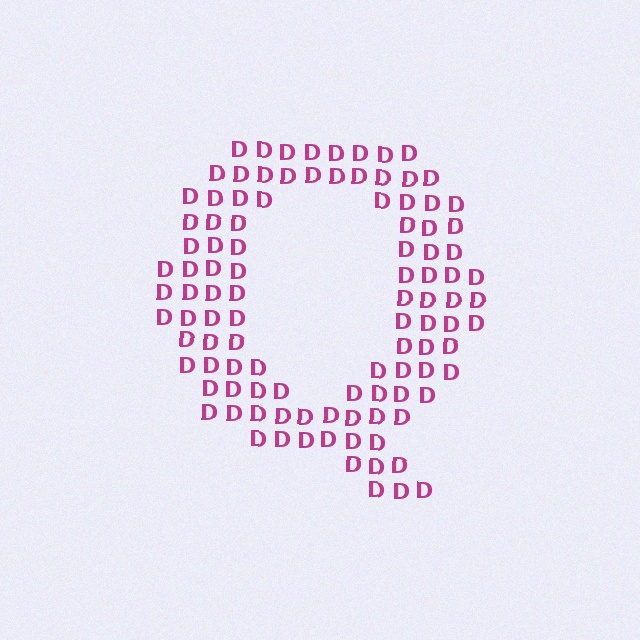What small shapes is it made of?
It is made of small letter D's.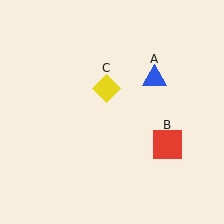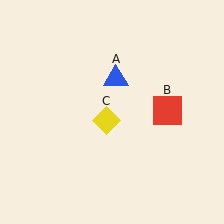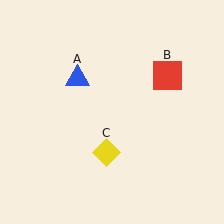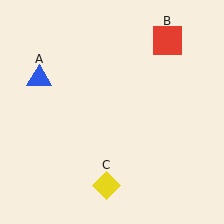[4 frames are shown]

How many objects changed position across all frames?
3 objects changed position: blue triangle (object A), red square (object B), yellow diamond (object C).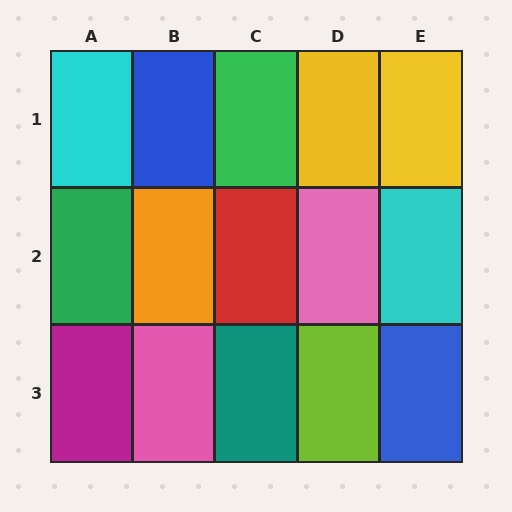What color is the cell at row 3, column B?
Pink.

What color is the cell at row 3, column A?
Magenta.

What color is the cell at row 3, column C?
Teal.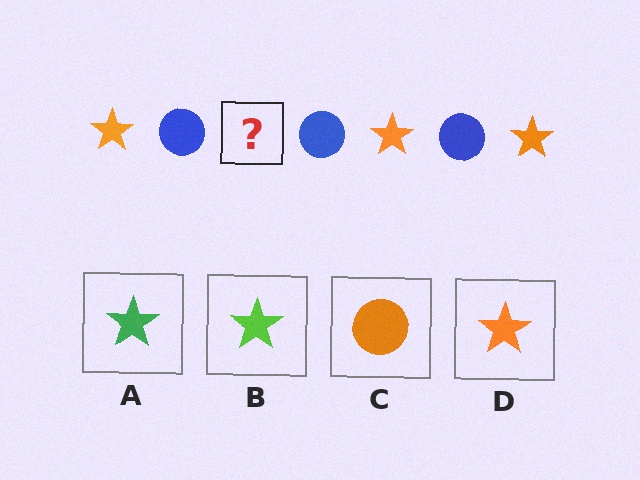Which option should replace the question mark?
Option D.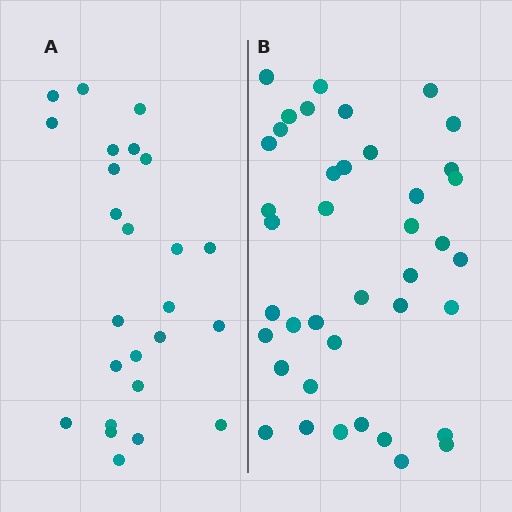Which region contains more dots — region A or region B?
Region B (the right region) has more dots.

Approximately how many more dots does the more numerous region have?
Region B has approximately 15 more dots than region A.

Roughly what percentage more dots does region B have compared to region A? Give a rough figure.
About 60% more.